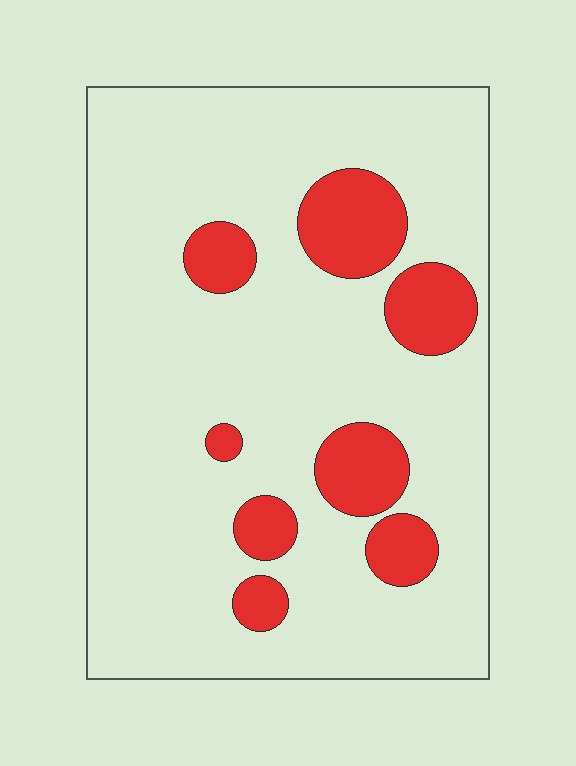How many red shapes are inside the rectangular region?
8.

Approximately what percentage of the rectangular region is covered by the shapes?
Approximately 15%.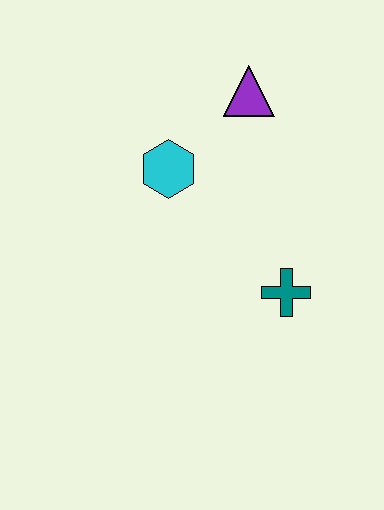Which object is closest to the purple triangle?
The cyan hexagon is closest to the purple triangle.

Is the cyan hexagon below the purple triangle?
Yes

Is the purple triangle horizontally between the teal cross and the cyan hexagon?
Yes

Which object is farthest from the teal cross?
The purple triangle is farthest from the teal cross.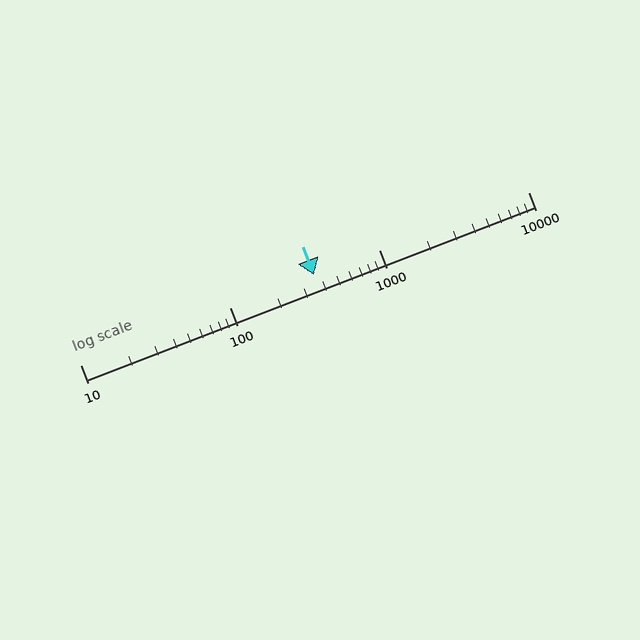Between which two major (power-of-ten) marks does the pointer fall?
The pointer is between 100 and 1000.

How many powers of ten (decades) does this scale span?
The scale spans 3 decades, from 10 to 10000.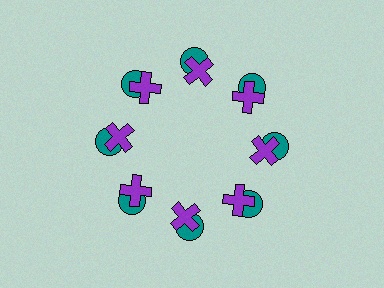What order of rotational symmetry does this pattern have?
This pattern has 8-fold rotational symmetry.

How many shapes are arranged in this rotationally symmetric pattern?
There are 16 shapes, arranged in 8 groups of 2.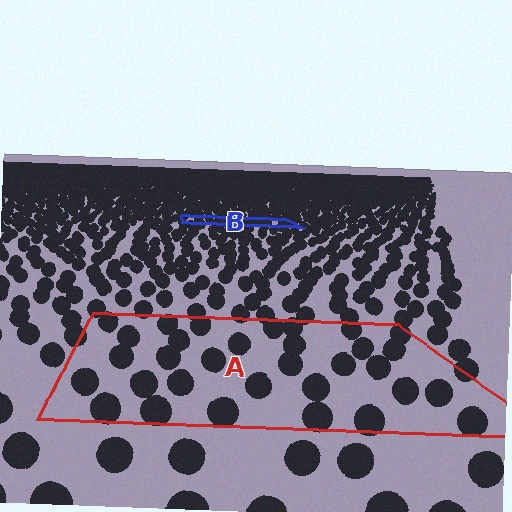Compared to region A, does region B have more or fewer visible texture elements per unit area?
Region B has more texture elements per unit area — they are packed more densely because it is farther away.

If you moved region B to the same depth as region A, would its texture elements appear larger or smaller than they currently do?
They would appear larger. At a closer depth, the same texture elements are projected at a bigger on-screen size.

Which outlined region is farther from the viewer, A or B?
Region B is farther from the viewer — the texture elements inside it appear smaller and more densely packed.